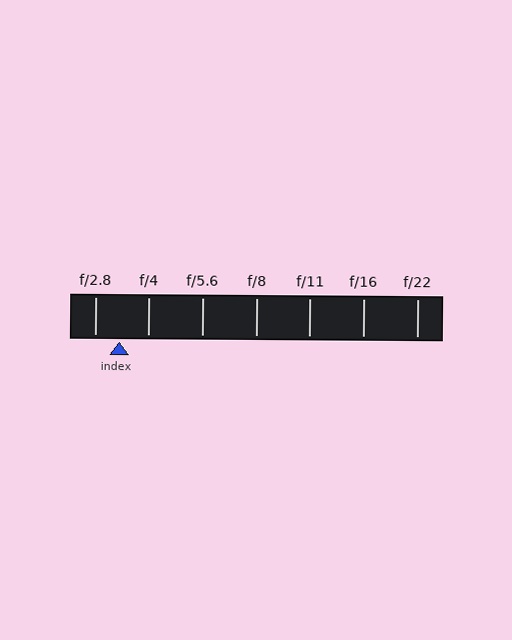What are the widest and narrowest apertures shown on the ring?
The widest aperture shown is f/2.8 and the narrowest is f/22.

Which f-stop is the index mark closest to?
The index mark is closest to f/2.8.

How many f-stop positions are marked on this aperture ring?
There are 7 f-stop positions marked.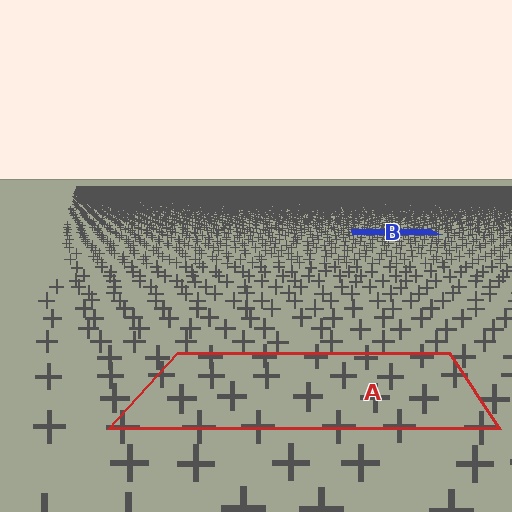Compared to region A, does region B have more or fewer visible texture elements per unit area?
Region B has more texture elements per unit area — they are packed more densely because it is farther away.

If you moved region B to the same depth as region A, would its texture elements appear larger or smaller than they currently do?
They would appear larger. At a closer depth, the same texture elements are projected at a bigger on-screen size.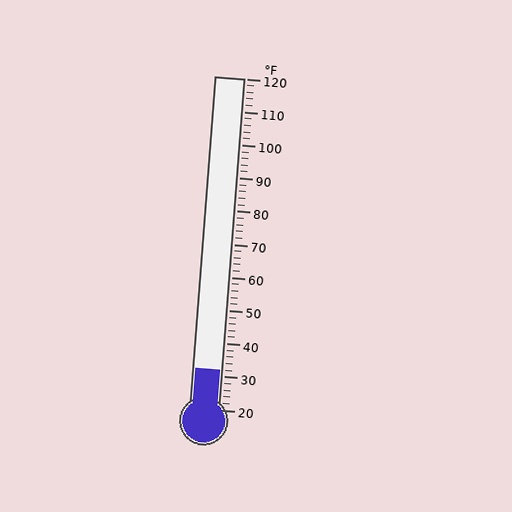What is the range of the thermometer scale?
The thermometer scale ranges from 20°F to 120°F.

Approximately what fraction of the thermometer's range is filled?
The thermometer is filled to approximately 10% of its range.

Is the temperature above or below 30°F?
The temperature is above 30°F.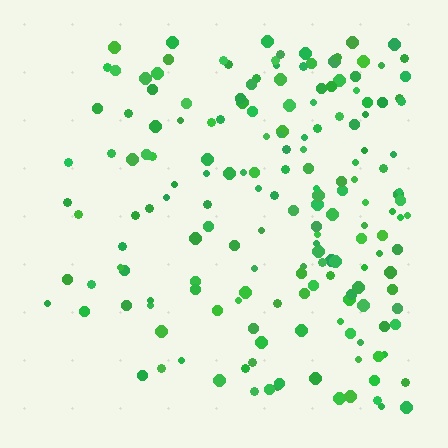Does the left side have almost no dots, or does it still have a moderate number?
Still a moderate number, just noticeably fewer than the right.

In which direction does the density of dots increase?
From left to right, with the right side densest.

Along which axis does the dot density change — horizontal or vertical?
Horizontal.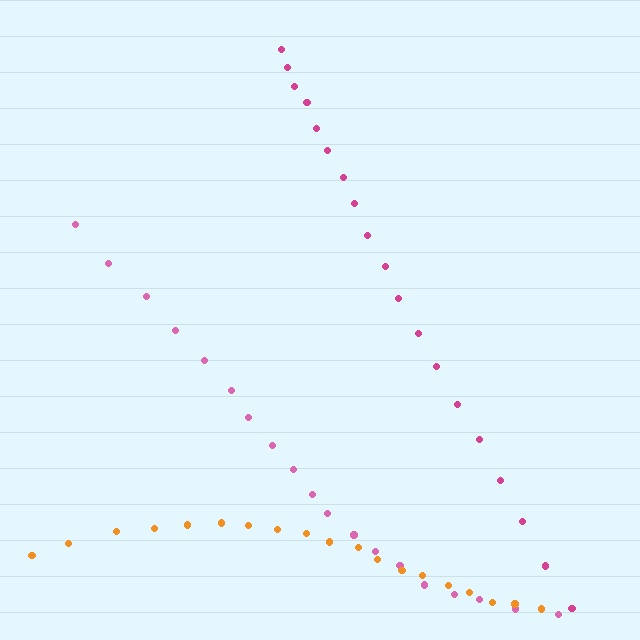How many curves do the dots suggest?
There are 3 distinct paths.